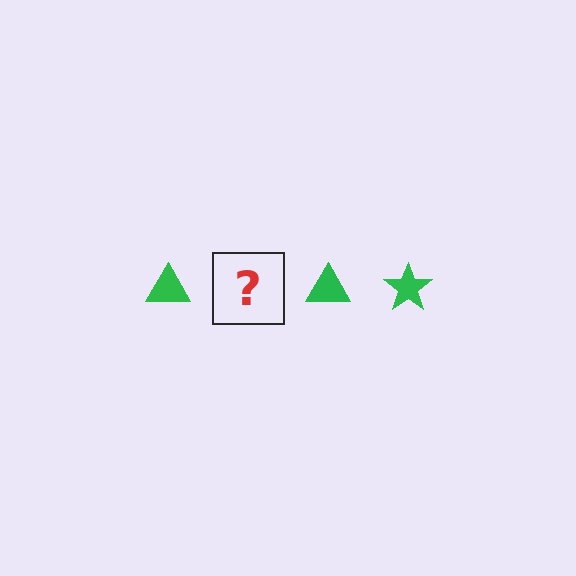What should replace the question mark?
The question mark should be replaced with a green star.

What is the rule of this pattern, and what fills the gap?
The rule is that the pattern cycles through triangle, star shapes in green. The gap should be filled with a green star.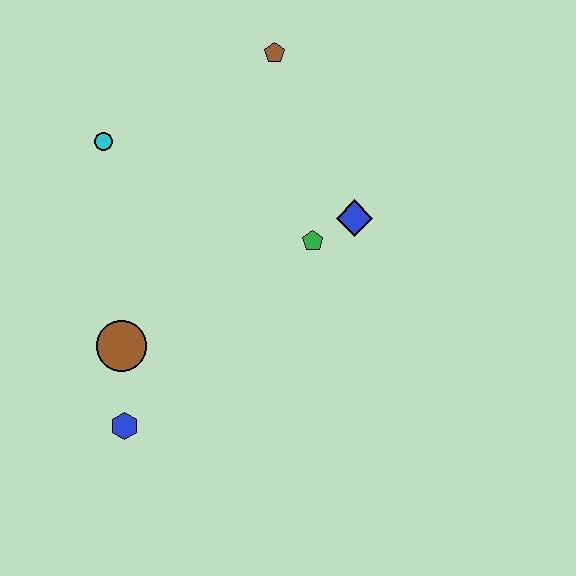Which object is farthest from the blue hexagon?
The brown pentagon is farthest from the blue hexagon.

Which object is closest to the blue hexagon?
The brown circle is closest to the blue hexagon.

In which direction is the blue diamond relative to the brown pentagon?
The blue diamond is below the brown pentagon.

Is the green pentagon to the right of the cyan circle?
Yes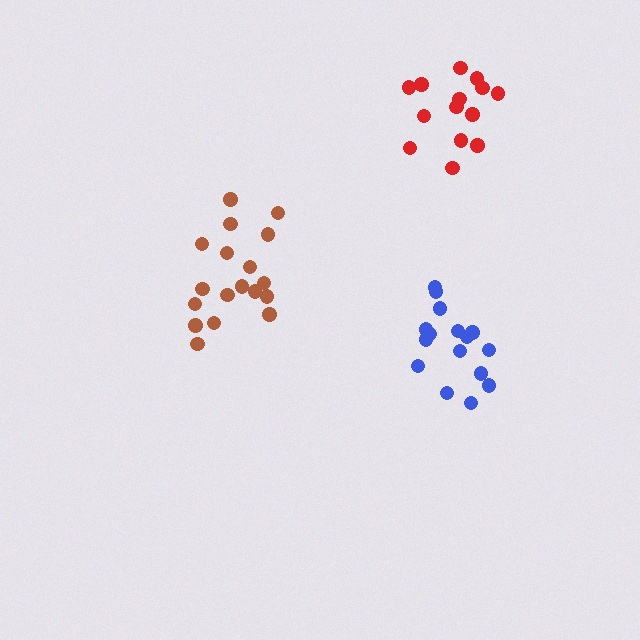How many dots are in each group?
Group 1: 18 dots, Group 2: 16 dots, Group 3: 14 dots (48 total).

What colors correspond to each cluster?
The clusters are colored: brown, blue, red.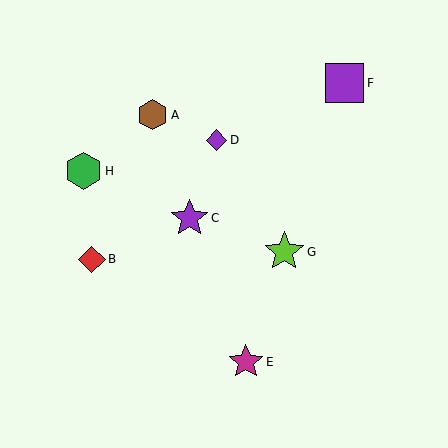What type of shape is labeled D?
Shape D is a purple diamond.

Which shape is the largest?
The lime star (labeled G) is the largest.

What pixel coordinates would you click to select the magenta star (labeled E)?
Click at (246, 362) to select the magenta star E.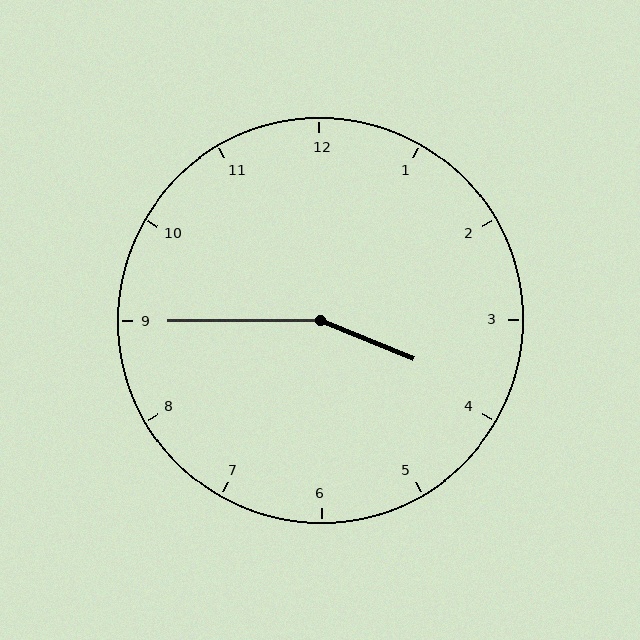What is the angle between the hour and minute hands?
Approximately 158 degrees.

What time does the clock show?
3:45.